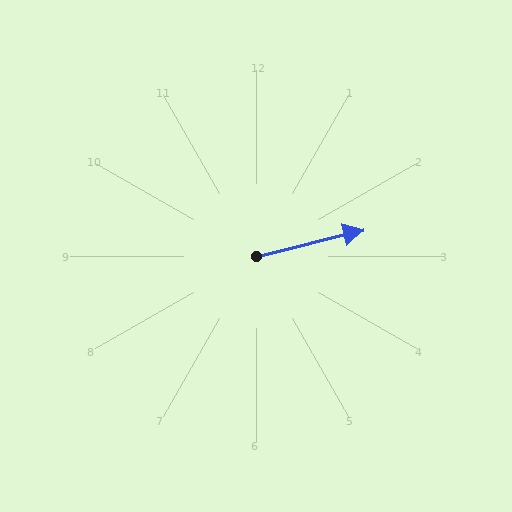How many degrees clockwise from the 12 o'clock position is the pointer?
Approximately 76 degrees.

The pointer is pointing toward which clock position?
Roughly 3 o'clock.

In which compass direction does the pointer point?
East.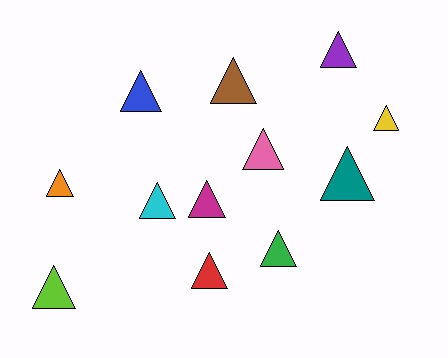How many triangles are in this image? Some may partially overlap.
There are 12 triangles.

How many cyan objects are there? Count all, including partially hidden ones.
There is 1 cyan object.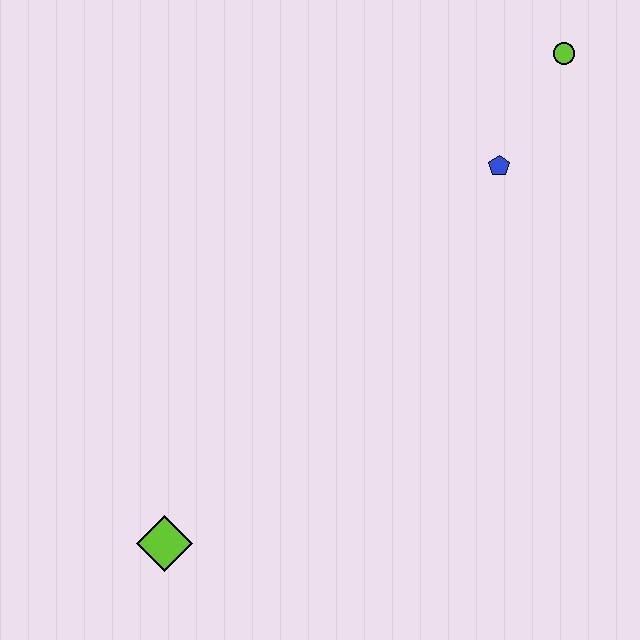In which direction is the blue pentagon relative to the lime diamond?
The blue pentagon is above the lime diamond.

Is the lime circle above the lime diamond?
Yes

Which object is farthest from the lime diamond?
The lime circle is farthest from the lime diamond.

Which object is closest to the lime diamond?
The blue pentagon is closest to the lime diamond.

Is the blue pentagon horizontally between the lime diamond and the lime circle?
Yes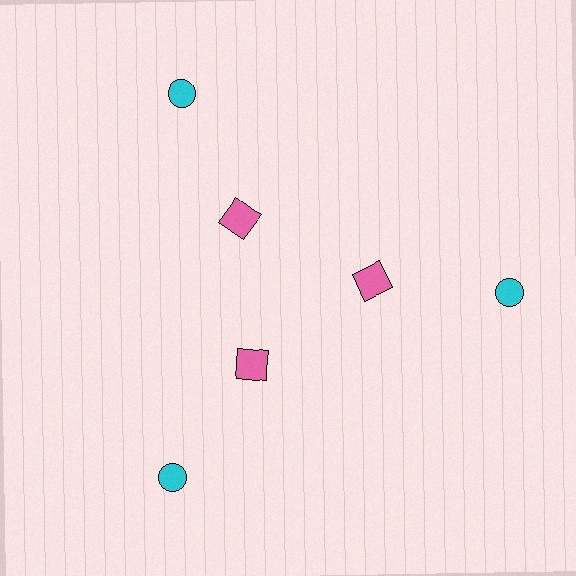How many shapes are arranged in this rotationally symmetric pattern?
There are 6 shapes, arranged in 3 groups of 2.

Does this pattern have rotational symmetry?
Yes, this pattern has 3-fold rotational symmetry. It looks the same after rotating 120 degrees around the center.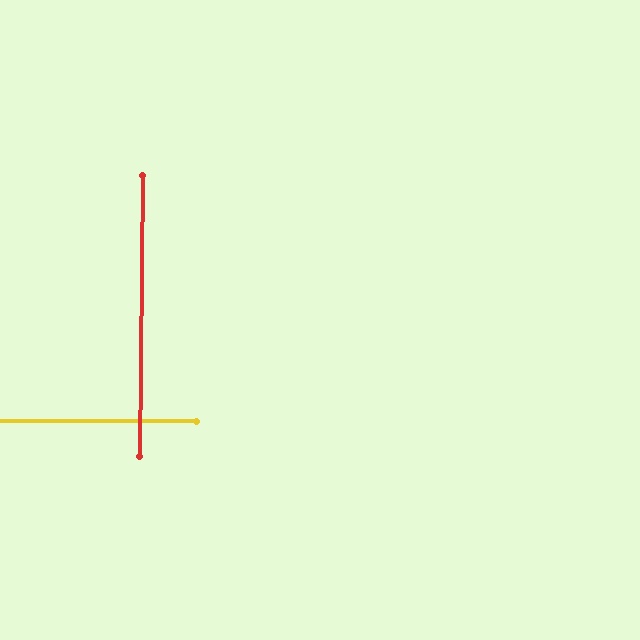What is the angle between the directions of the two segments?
Approximately 89 degrees.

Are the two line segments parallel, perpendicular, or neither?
Perpendicular — they meet at approximately 89°.